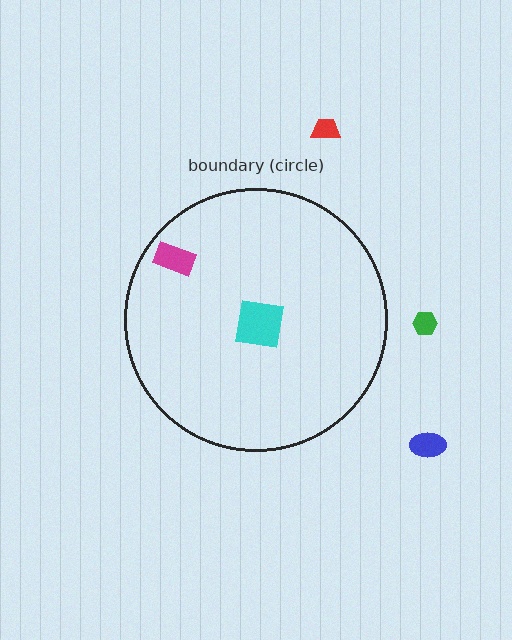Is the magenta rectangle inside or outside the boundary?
Inside.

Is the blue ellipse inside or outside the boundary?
Outside.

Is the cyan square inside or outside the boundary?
Inside.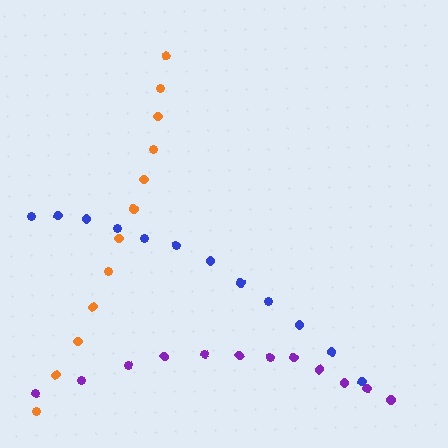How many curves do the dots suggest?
There are 3 distinct paths.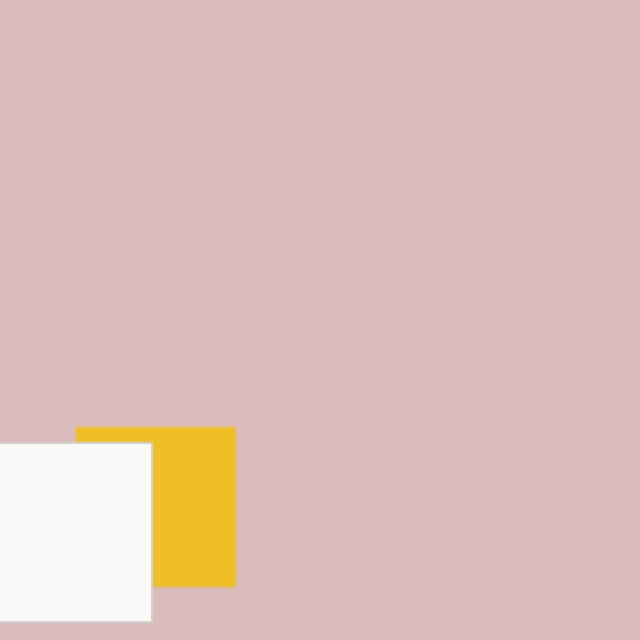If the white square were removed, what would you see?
You would see the complete yellow square.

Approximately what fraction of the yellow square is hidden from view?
Roughly 44% of the yellow square is hidden behind the white square.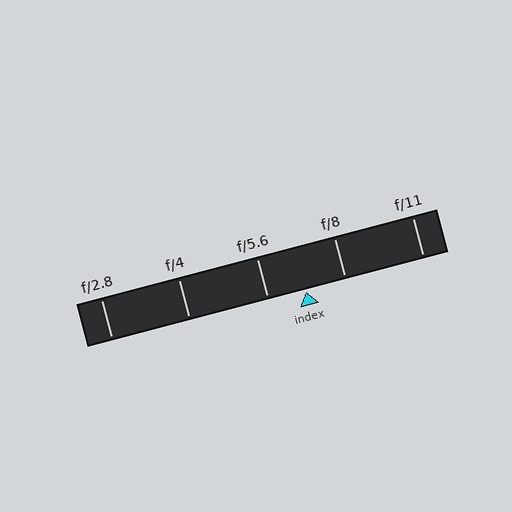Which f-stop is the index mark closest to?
The index mark is closest to f/5.6.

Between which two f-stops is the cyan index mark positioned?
The index mark is between f/5.6 and f/8.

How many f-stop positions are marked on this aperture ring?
There are 5 f-stop positions marked.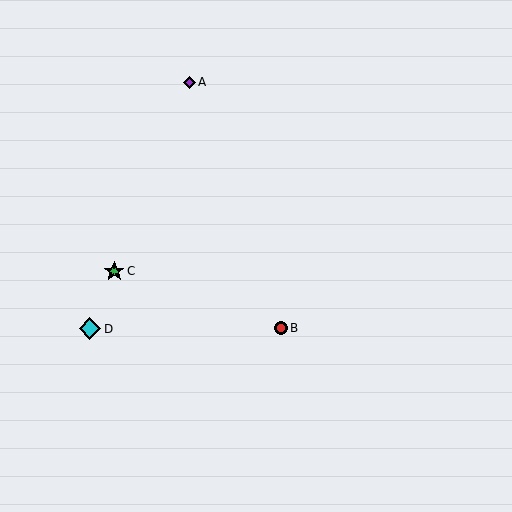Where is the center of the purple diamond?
The center of the purple diamond is at (189, 82).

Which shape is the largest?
The cyan diamond (labeled D) is the largest.